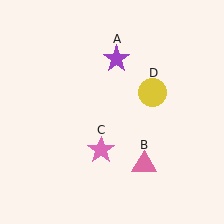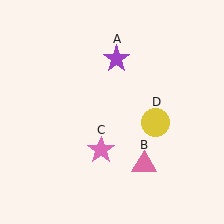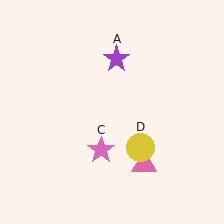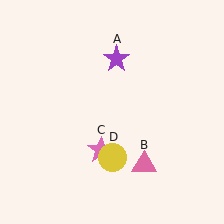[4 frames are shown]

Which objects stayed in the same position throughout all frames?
Purple star (object A) and pink triangle (object B) and pink star (object C) remained stationary.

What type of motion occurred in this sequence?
The yellow circle (object D) rotated clockwise around the center of the scene.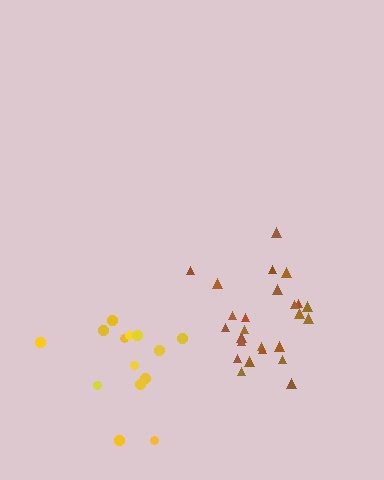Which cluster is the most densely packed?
Brown.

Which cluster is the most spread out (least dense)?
Yellow.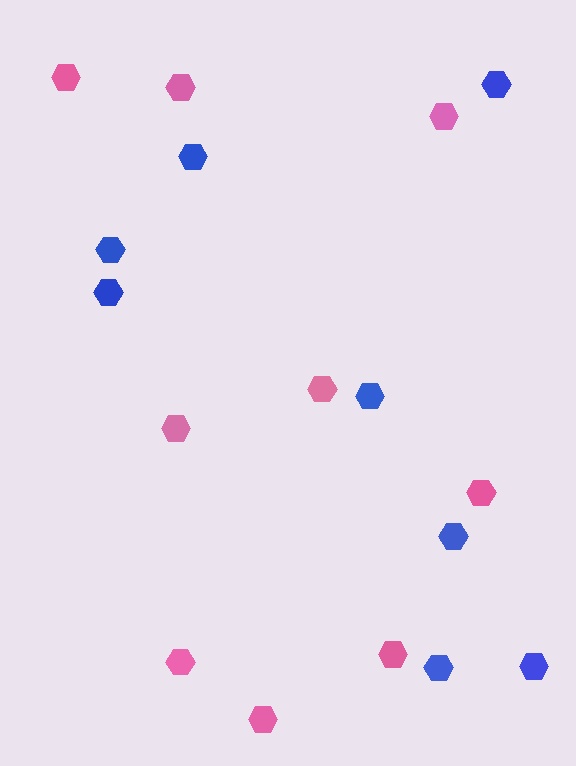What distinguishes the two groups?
There are 2 groups: one group of blue hexagons (8) and one group of pink hexagons (9).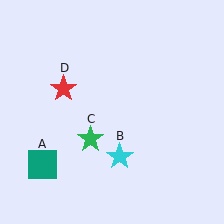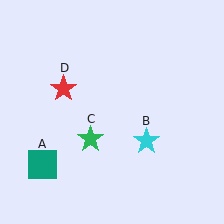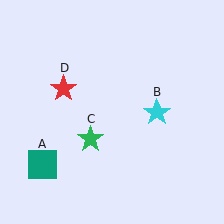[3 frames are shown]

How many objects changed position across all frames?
1 object changed position: cyan star (object B).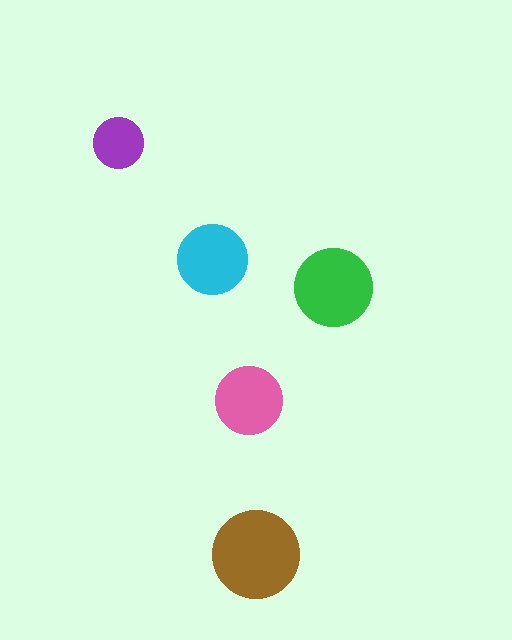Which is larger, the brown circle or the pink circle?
The brown one.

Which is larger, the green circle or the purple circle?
The green one.